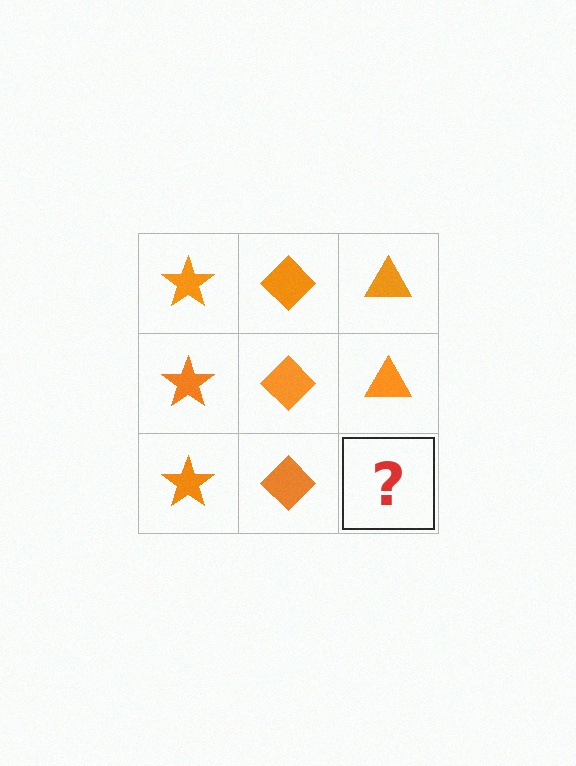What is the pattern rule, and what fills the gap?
The rule is that each column has a consistent shape. The gap should be filled with an orange triangle.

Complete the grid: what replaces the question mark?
The question mark should be replaced with an orange triangle.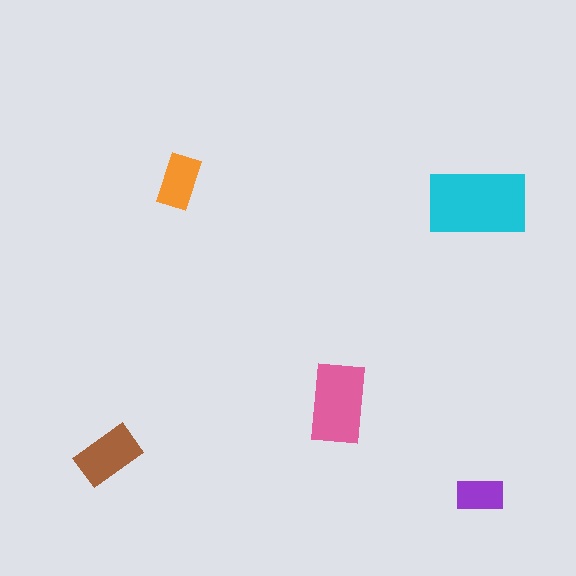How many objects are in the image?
There are 5 objects in the image.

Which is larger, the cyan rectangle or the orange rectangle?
The cyan one.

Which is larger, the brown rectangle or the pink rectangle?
The pink one.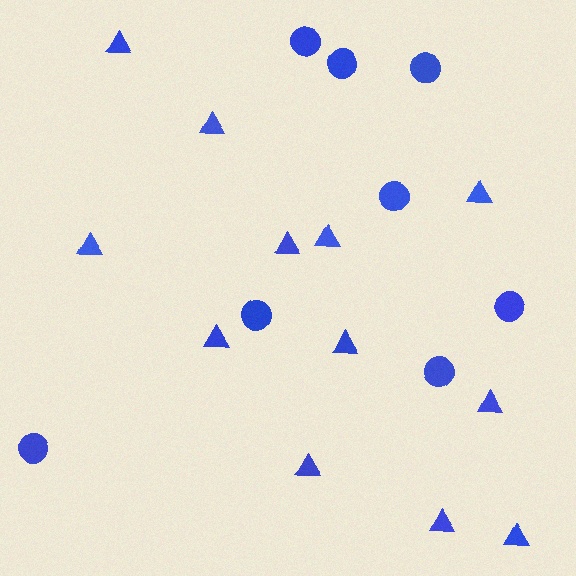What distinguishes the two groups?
There are 2 groups: one group of triangles (12) and one group of circles (8).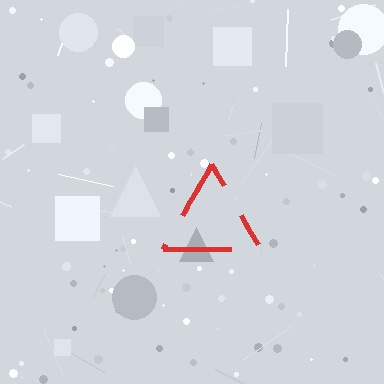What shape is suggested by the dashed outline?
The dashed outline suggests a triangle.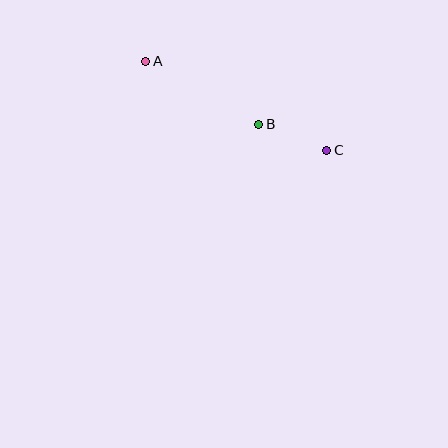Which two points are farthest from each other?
Points A and C are farthest from each other.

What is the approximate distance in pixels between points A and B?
The distance between A and B is approximately 129 pixels.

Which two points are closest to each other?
Points B and C are closest to each other.